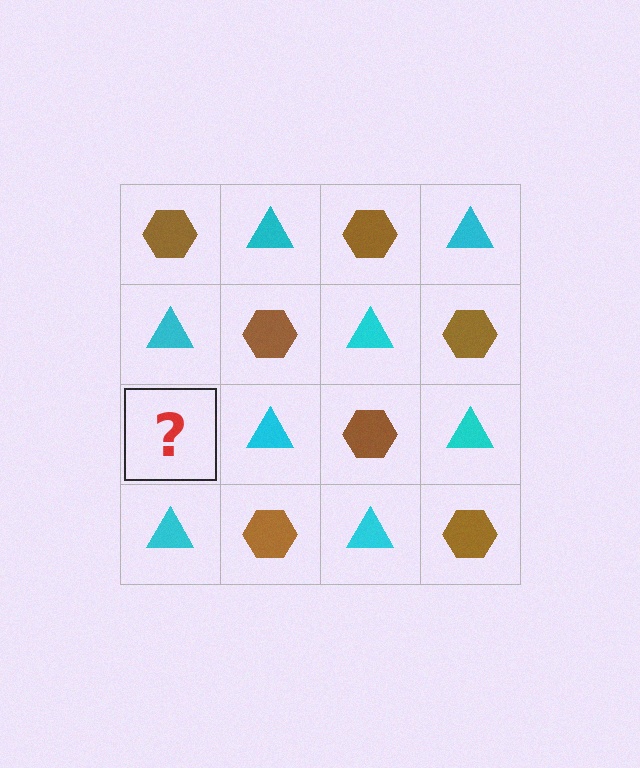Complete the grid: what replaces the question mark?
The question mark should be replaced with a brown hexagon.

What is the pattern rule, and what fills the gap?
The rule is that it alternates brown hexagon and cyan triangle in a checkerboard pattern. The gap should be filled with a brown hexagon.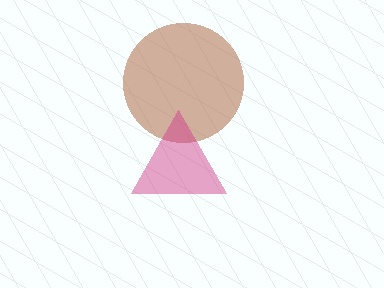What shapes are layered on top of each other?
The layered shapes are: a brown circle, a magenta triangle.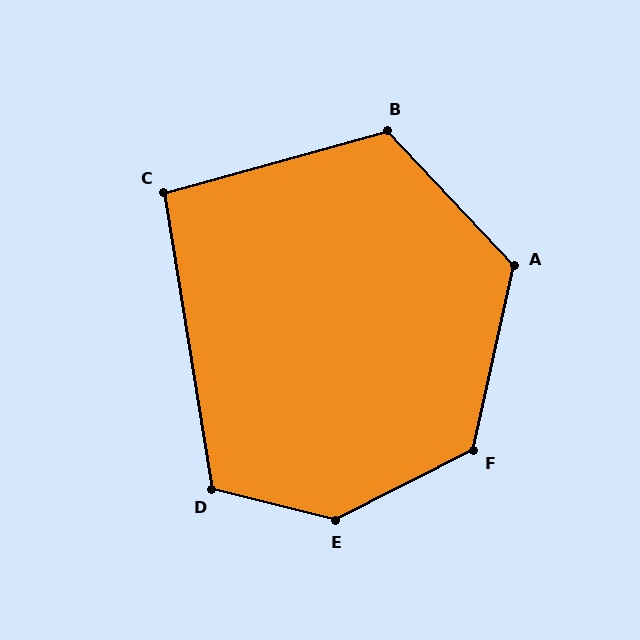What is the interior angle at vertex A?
Approximately 125 degrees (obtuse).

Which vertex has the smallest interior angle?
C, at approximately 96 degrees.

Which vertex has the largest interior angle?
E, at approximately 139 degrees.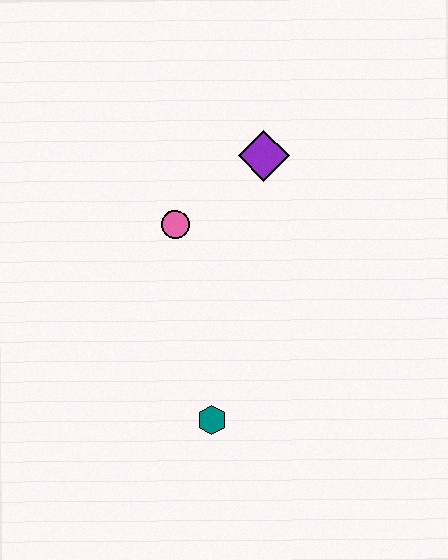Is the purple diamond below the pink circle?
No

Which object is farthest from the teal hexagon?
The purple diamond is farthest from the teal hexagon.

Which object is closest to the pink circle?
The purple diamond is closest to the pink circle.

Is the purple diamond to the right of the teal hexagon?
Yes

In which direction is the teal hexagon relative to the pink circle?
The teal hexagon is below the pink circle.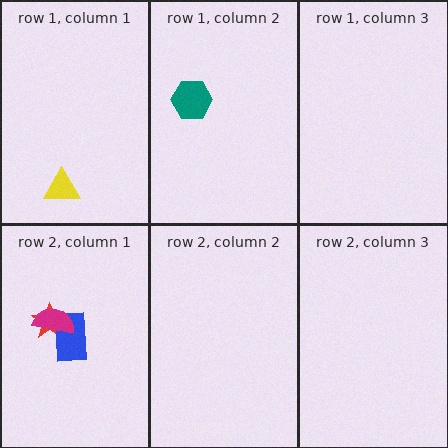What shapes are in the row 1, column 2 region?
The teal hexagon.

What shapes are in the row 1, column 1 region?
The yellow triangle.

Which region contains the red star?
The row 2, column 1 region.